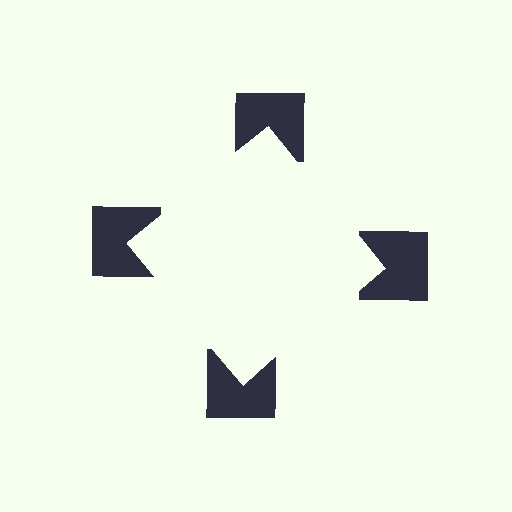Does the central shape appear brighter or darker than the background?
It typically appears slightly brighter than the background, even though no actual brightness change is drawn.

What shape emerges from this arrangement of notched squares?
An illusory square — its edges are inferred from the aligned wedge cuts in the notched squares, not physically drawn.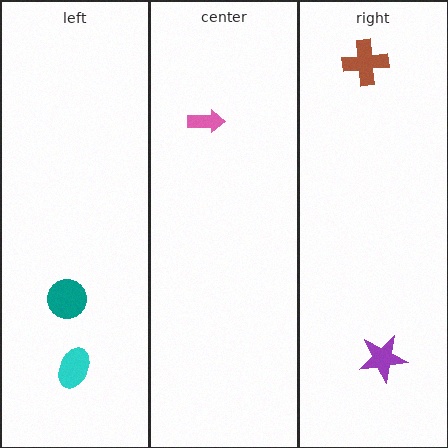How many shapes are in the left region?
2.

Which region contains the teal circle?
The left region.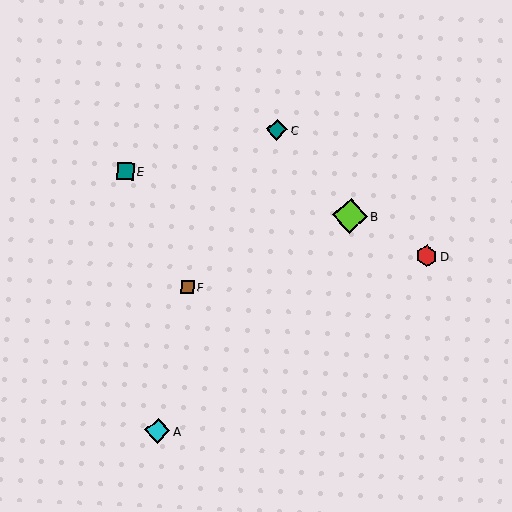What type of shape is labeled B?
Shape B is a lime diamond.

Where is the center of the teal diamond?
The center of the teal diamond is at (277, 130).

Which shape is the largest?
The lime diamond (labeled B) is the largest.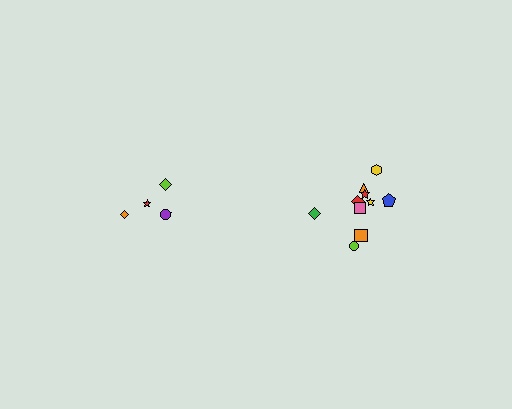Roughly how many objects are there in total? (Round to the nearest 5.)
Roughly 15 objects in total.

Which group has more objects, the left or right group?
The right group.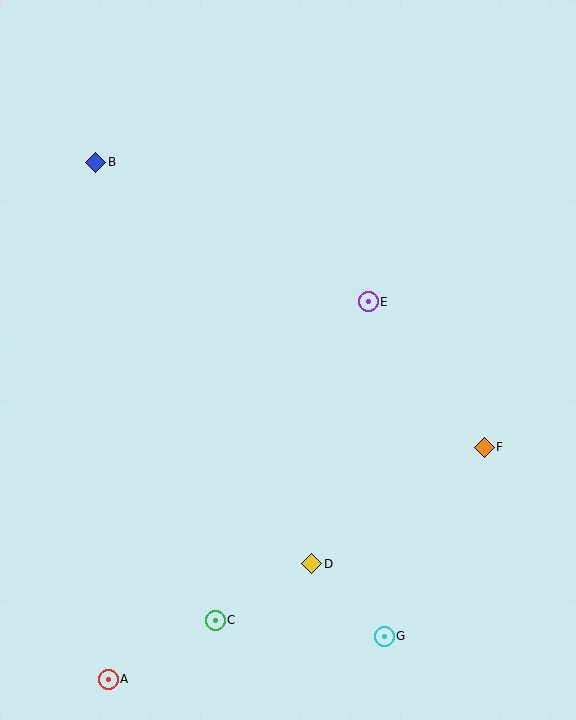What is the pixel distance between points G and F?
The distance between G and F is 214 pixels.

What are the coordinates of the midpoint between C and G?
The midpoint between C and G is at (300, 628).